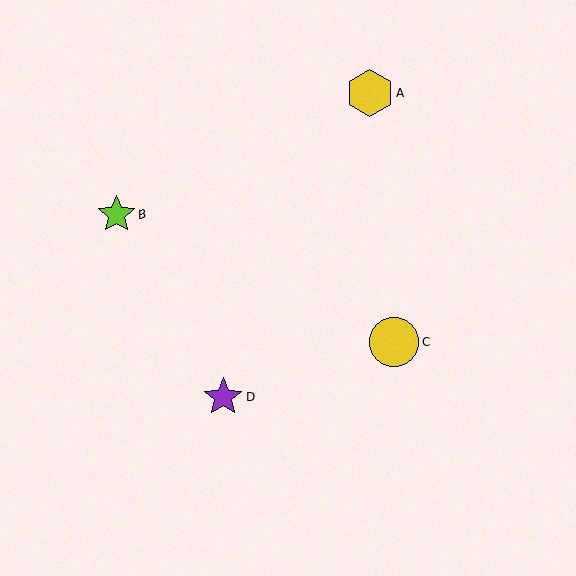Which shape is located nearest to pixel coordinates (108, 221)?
The lime star (labeled B) at (116, 214) is nearest to that location.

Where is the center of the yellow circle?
The center of the yellow circle is at (395, 341).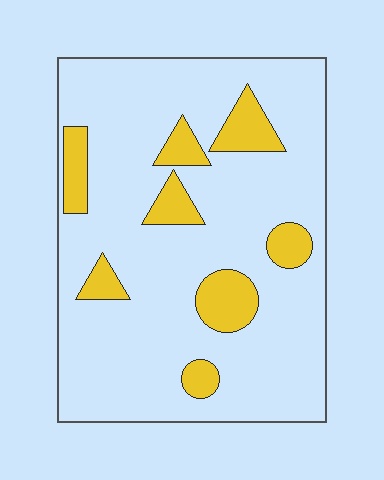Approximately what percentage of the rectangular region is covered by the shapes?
Approximately 15%.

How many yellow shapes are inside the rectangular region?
8.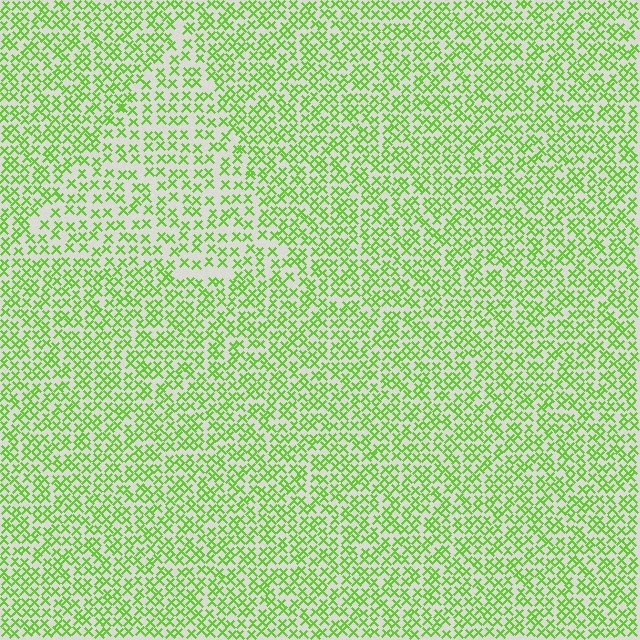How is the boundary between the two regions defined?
The boundary is defined by a change in element density (approximately 1.5x ratio). All elements are the same color, size, and shape.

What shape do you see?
I see a triangle.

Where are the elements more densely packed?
The elements are more densely packed outside the triangle boundary.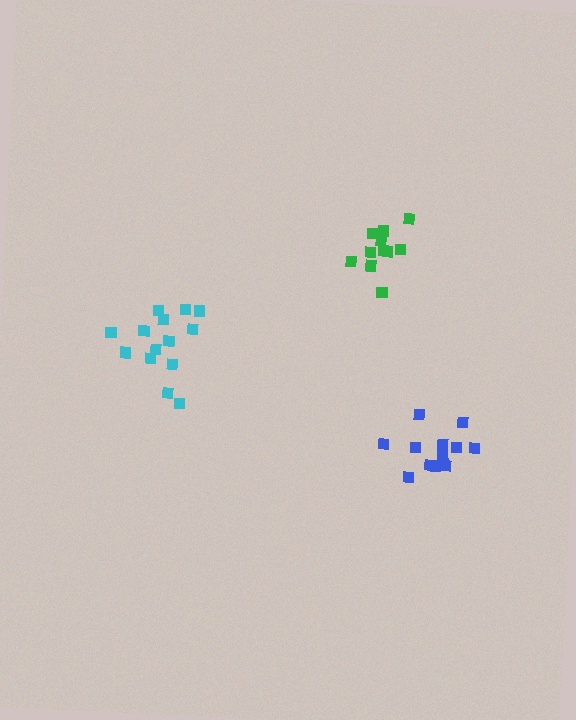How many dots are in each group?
Group 1: 13 dots, Group 2: 14 dots, Group 3: 11 dots (38 total).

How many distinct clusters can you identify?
There are 3 distinct clusters.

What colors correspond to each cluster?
The clusters are colored: blue, cyan, green.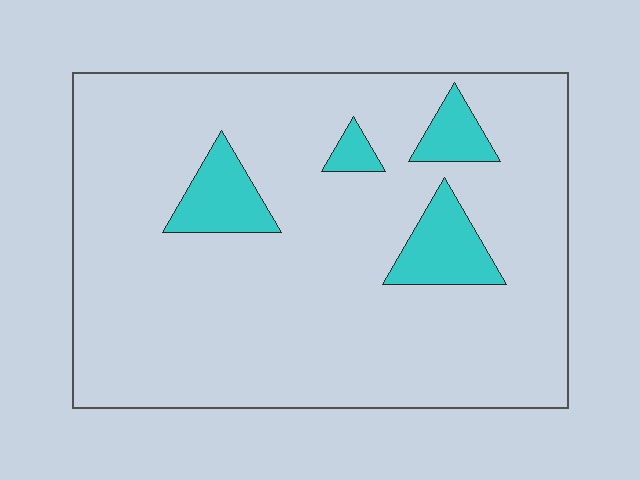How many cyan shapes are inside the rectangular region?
4.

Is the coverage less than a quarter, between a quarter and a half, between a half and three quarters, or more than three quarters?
Less than a quarter.